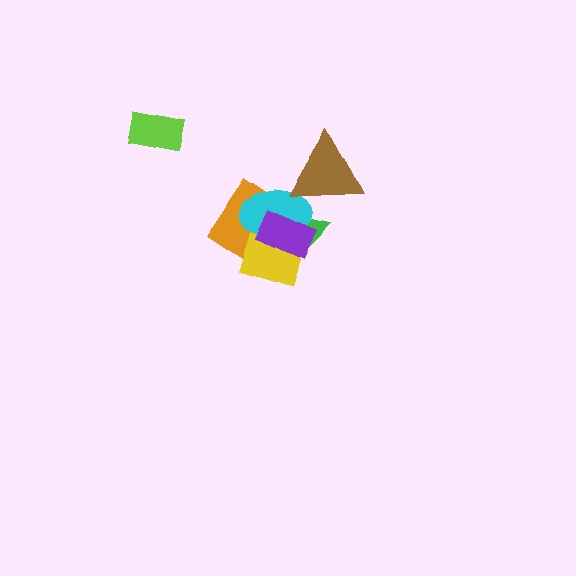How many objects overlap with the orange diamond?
4 objects overlap with the orange diamond.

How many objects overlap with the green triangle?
5 objects overlap with the green triangle.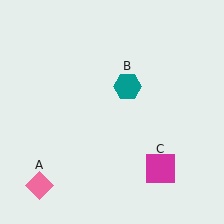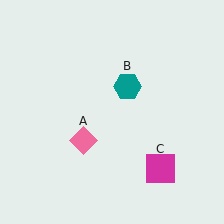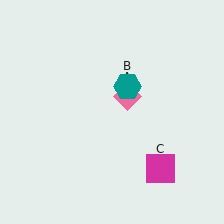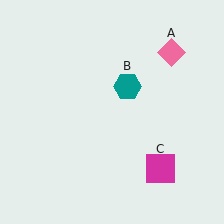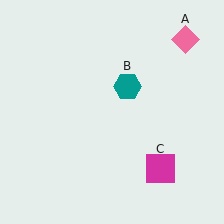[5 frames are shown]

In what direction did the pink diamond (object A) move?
The pink diamond (object A) moved up and to the right.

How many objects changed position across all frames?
1 object changed position: pink diamond (object A).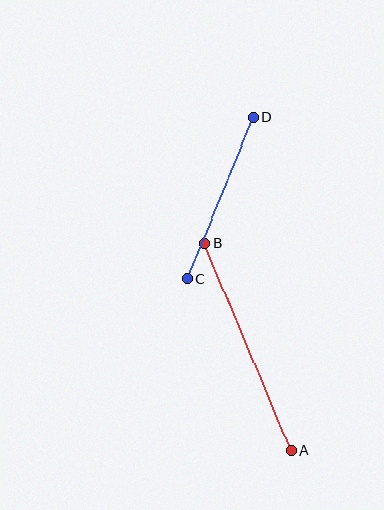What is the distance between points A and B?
The distance is approximately 225 pixels.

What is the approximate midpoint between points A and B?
The midpoint is at approximately (248, 347) pixels.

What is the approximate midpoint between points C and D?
The midpoint is at approximately (220, 198) pixels.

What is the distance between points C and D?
The distance is approximately 175 pixels.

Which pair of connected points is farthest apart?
Points A and B are farthest apart.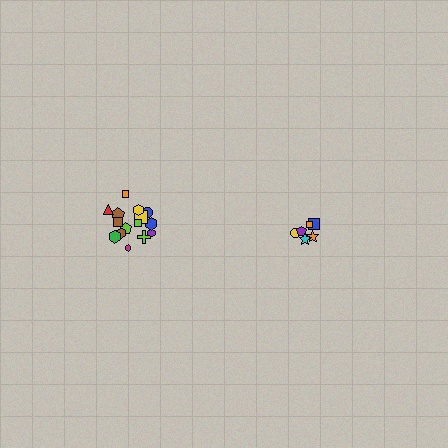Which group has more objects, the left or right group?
The left group.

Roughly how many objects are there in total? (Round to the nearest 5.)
Roughly 20 objects in total.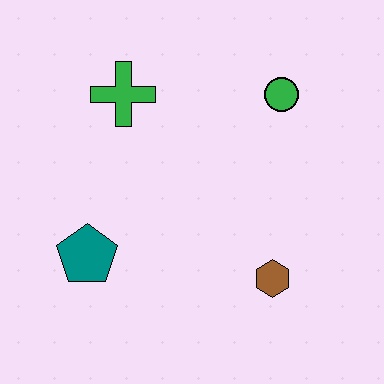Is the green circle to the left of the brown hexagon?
No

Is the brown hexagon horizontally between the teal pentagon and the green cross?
No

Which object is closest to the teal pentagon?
The green cross is closest to the teal pentagon.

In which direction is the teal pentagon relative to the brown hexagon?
The teal pentagon is to the left of the brown hexagon.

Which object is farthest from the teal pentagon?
The green circle is farthest from the teal pentagon.